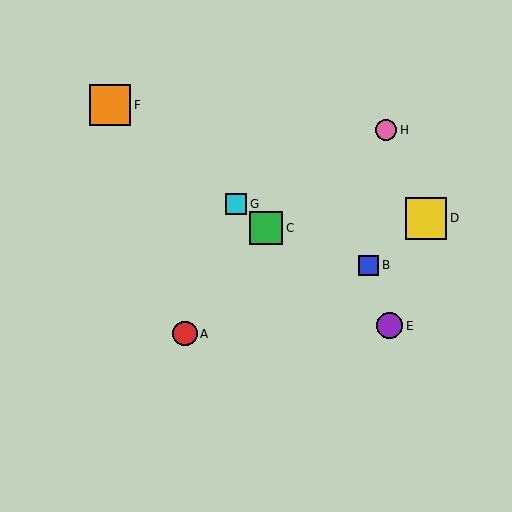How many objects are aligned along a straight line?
4 objects (C, E, F, G) are aligned along a straight line.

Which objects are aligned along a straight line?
Objects C, E, F, G are aligned along a straight line.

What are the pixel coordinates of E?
Object E is at (390, 326).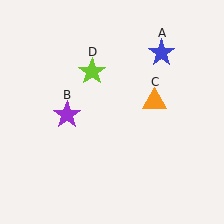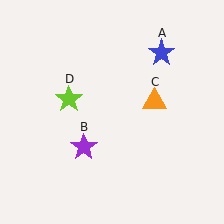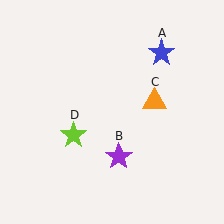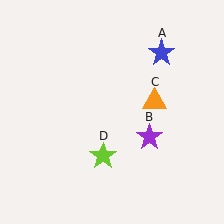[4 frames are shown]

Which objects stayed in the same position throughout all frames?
Blue star (object A) and orange triangle (object C) remained stationary.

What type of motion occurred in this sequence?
The purple star (object B), lime star (object D) rotated counterclockwise around the center of the scene.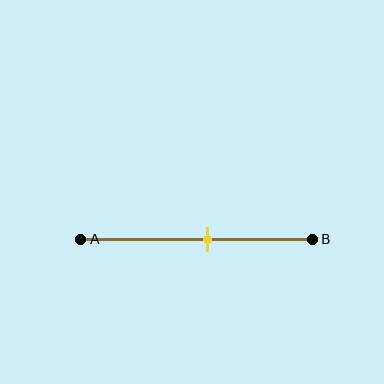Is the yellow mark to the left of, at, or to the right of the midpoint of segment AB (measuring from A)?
The yellow mark is to the right of the midpoint of segment AB.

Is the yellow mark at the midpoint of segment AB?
No, the mark is at about 55% from A, not at the 50% midpoint.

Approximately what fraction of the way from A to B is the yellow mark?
The yellow mark is approximately 55% of the way from A to B.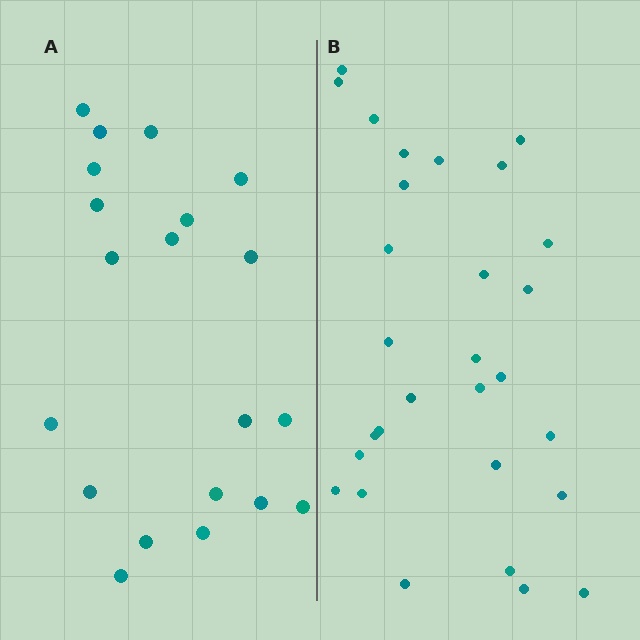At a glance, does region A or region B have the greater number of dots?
Region B (the right region) has more dots.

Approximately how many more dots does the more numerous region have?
Region B has roughly 8 or so more dots than region A.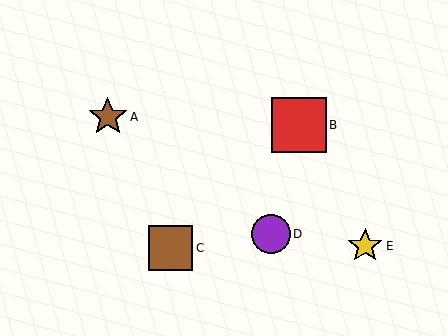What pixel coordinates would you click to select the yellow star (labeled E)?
Click at (365, 246) to select the yellow star E.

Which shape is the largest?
The red square (labeled B) is the largest.